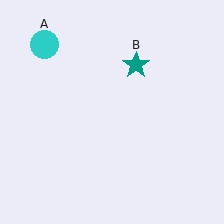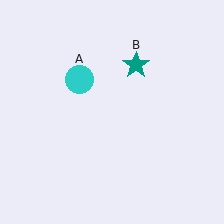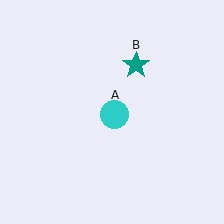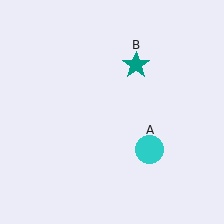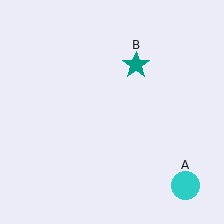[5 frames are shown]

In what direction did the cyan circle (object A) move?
The cyan circle (object A) moved down and to the right.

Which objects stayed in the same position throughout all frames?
Teal star (object B) remained stationary.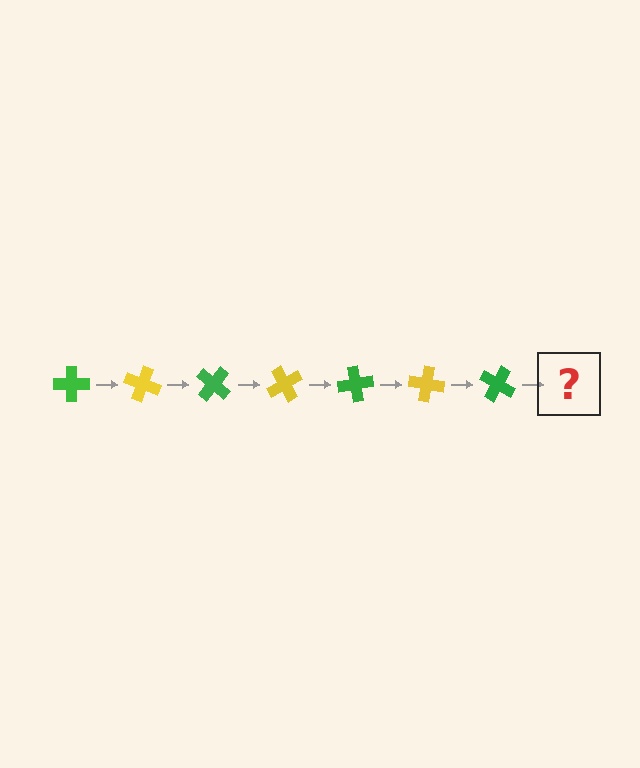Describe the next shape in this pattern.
It should be a yellow cross, rotated 140 degrees from the start.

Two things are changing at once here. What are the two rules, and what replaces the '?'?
The two rules are that it rotates 20 degrees each step and the color cycles through green and yellow. The '?' should be a yellow cross, rotated 140 degrees from the start.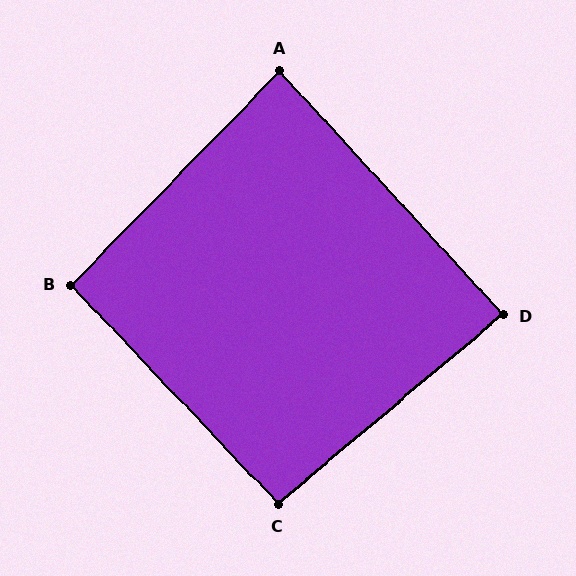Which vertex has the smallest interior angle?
A, at approximately 87 degrees.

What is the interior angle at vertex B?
Approximately 92 degrees (approximately right).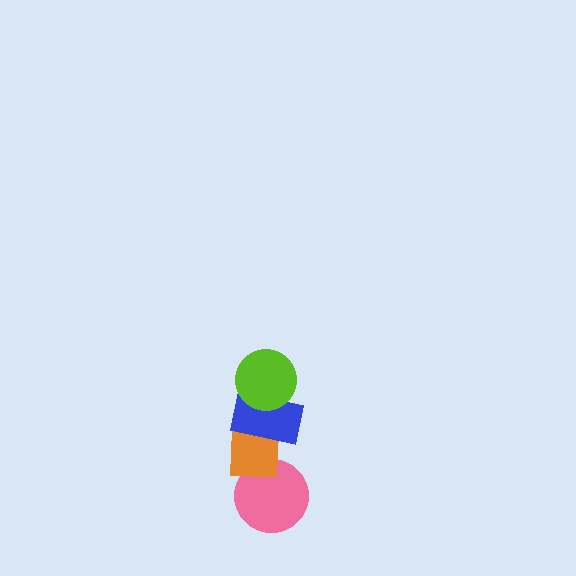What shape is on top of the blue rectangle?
The lime circle is on top of the blue rectangle.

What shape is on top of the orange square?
The blue rectangle is on top of the orange square.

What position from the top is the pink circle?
The pink circle is 4th from the top.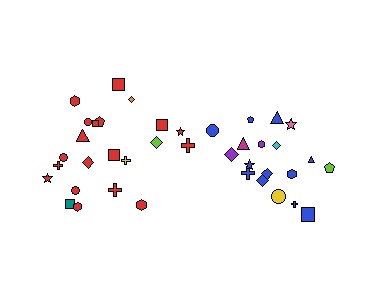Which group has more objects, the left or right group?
The left group.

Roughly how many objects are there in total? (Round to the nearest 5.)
Roughly 40 objects in total.